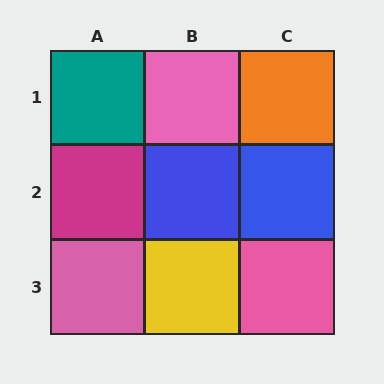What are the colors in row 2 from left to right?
Magenta, blue, blue.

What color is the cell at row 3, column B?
Yellow.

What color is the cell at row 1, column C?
Orange.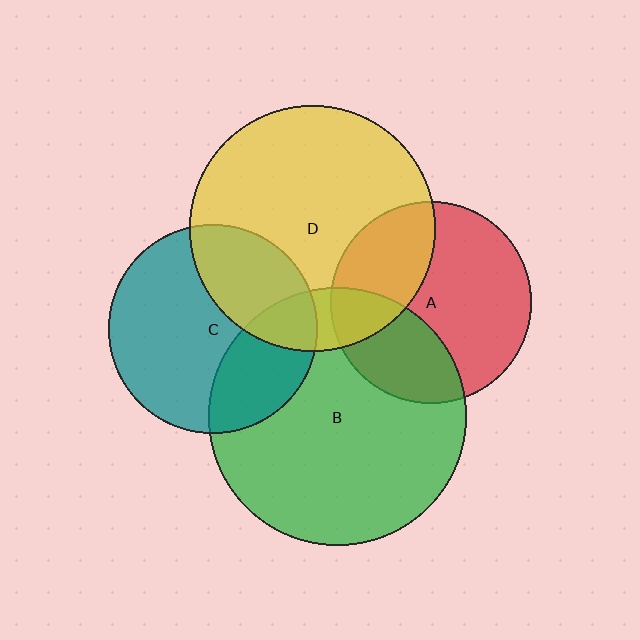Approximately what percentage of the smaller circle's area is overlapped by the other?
Approximately 30%.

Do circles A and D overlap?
Yes.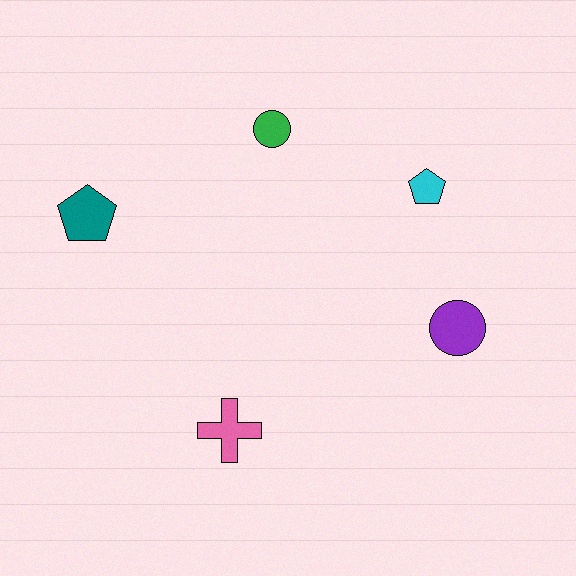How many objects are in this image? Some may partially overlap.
There are 5 objects.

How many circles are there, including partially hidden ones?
There are 2 circles.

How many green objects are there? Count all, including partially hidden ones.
There is 1 green object.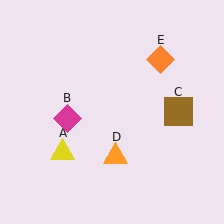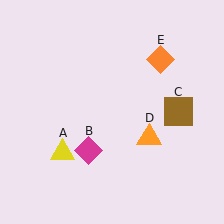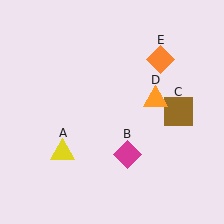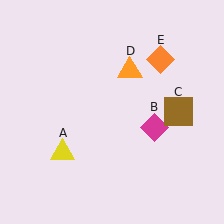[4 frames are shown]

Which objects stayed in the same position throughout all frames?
Yellow triangle (object A) and brown square (object C) and orange diamond (object E) remained stationary.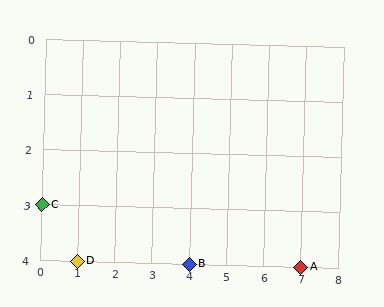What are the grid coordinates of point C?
Point C is at grid coordinates (0, 3).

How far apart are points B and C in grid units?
Points B and C are 4 columns and 1 row apart (about 4.1 grid units diagonally).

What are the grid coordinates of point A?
Point A is at grid coordinates (7, 4).